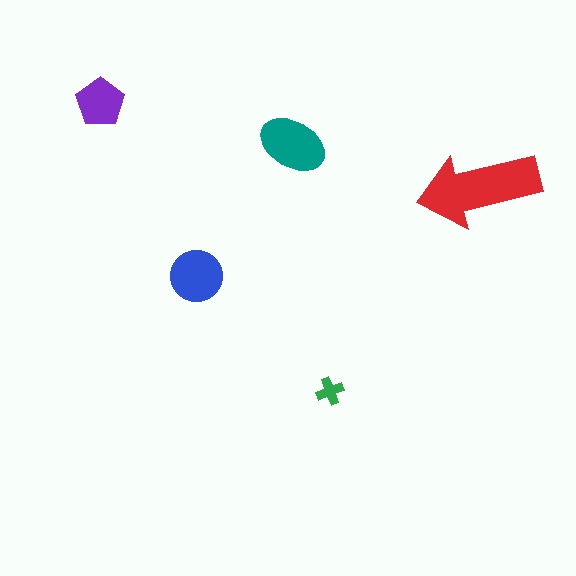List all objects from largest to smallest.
The red arrow, the teal ellipse, the blue circle, the purple pentagon, the green cross.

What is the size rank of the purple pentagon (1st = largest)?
4th.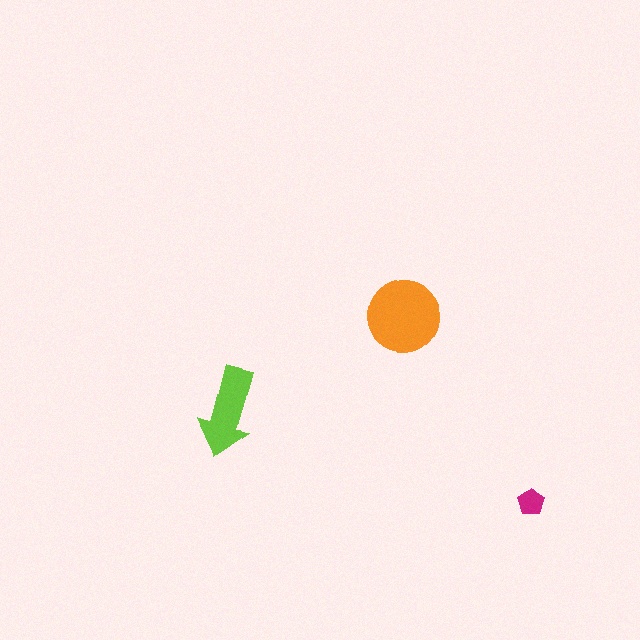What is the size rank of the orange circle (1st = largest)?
1st.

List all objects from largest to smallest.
The orange circle, the lime arrow, the magenta pentagon.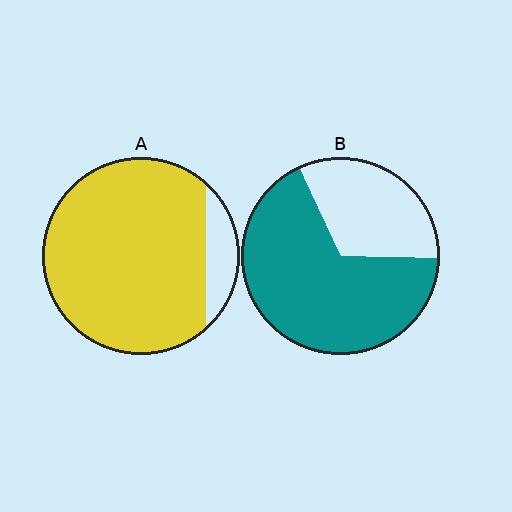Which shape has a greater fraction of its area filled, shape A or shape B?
Shape A.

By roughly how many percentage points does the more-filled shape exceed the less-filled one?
By roughly 20 percentage points (A over B).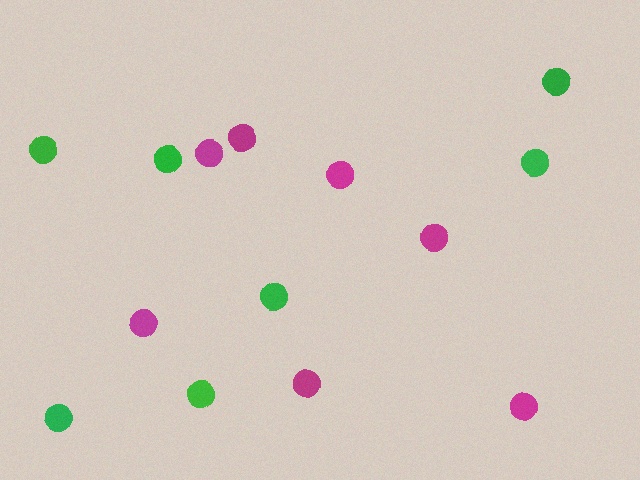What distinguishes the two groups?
There are 2 groups: one group of magenta circles (7) and one group of green circles (7).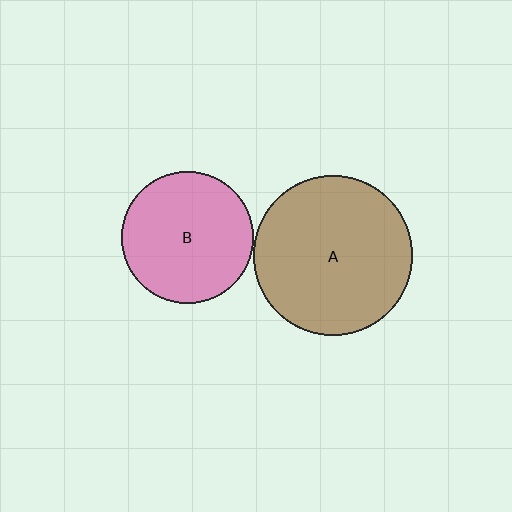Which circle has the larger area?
Circle A (brown).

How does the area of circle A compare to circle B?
Approximately 1.5 times.